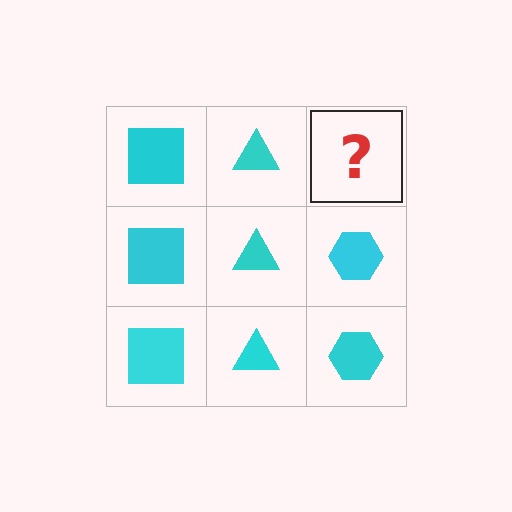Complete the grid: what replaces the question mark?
The question mark should be replaced with a cyan hexagon.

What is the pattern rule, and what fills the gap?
The rule is that each column has a consistent shape. The gap should be filled with a cyan hexagon.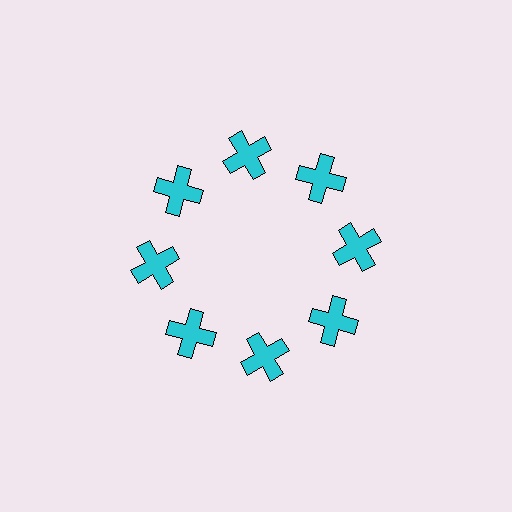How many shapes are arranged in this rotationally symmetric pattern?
There are 8 shapes, arranged in 8 groups of 1.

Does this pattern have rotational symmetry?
Yes, this pattern has 8-fold rotational symmetry. It looks the same after rotating 45 degrees around the center.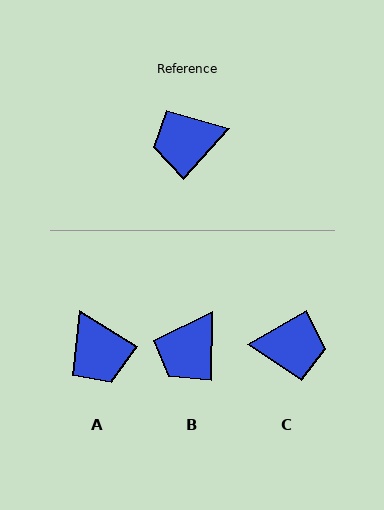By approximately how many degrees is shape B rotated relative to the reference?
Approximately 42 degrees counter-clockwise.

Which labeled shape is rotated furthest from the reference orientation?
C, about 162 degrees away.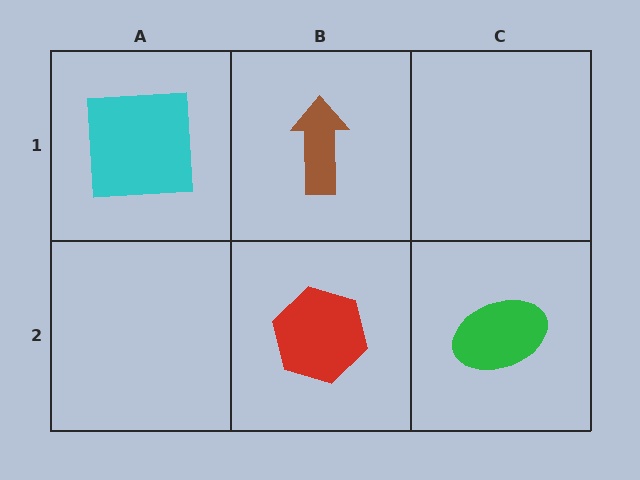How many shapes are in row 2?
2 shapes.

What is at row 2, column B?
A red hexagon.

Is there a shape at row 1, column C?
No, that cell is empty.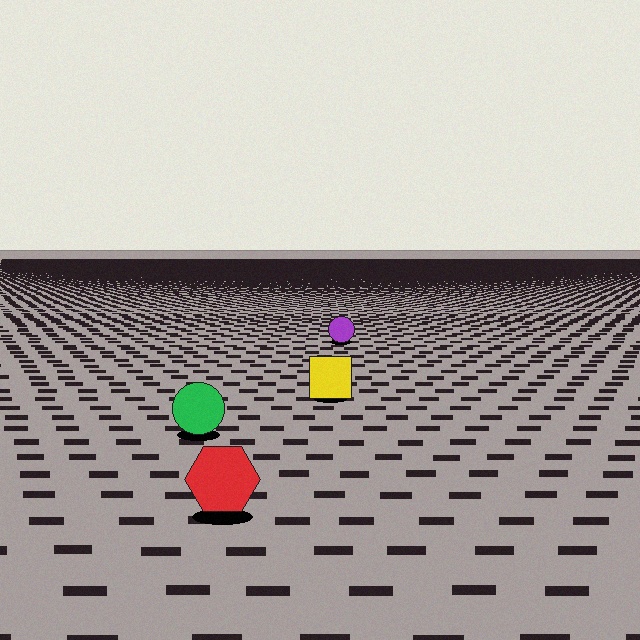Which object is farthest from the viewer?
The purple circle is farthest from the viewer. It appears smaller and the ground texture around it is denser.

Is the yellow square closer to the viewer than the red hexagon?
No. The red hexagon is closer — you can tell from the texture gradient: the ground texture is coarser near it.